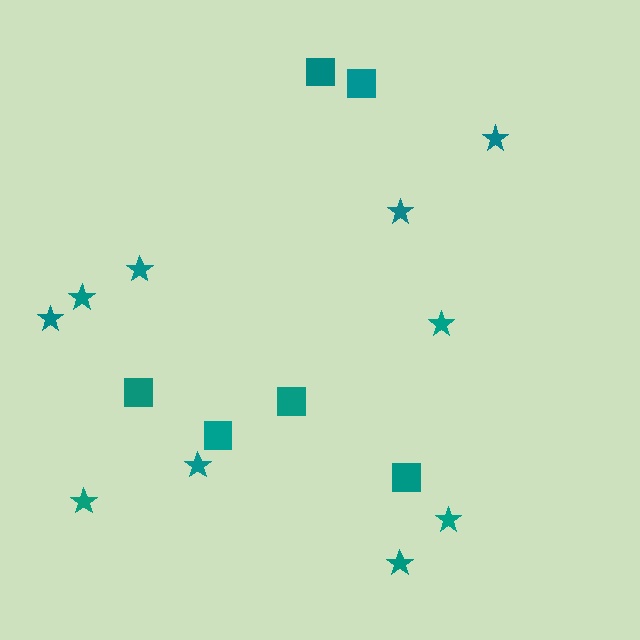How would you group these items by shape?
There are 2 groups: one group of stars (10) and one group of squares (6).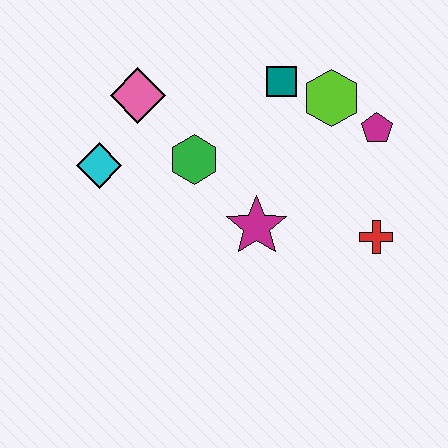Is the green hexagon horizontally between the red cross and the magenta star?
No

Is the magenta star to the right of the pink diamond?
Yes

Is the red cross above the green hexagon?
No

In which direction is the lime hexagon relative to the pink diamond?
The lime hexagon is to the right of the pink diamond.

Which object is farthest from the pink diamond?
The red cross is farthest from the pink diamond.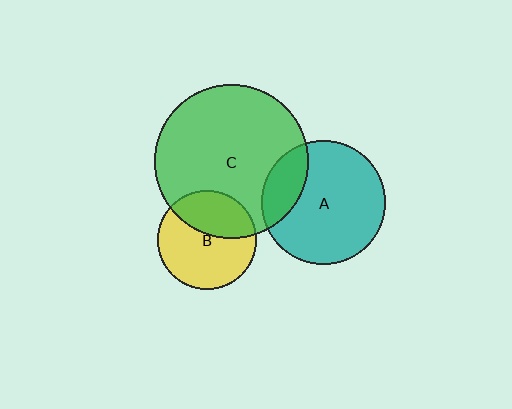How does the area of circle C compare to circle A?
Approximately 1.5 times.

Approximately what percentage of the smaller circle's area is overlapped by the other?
Approximately 35%.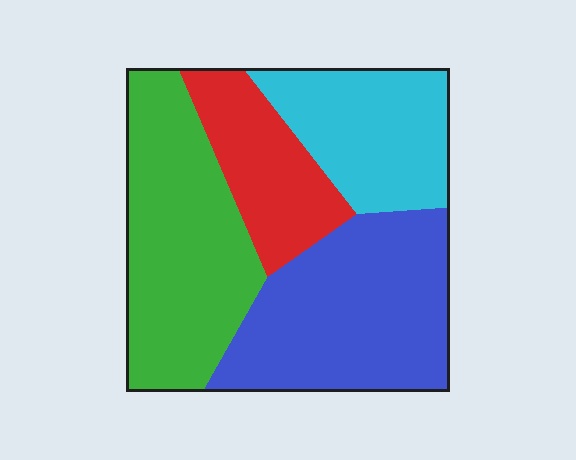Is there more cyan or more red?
Cyan.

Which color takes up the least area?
Red, at roughly 15%.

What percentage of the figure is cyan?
Cyan takes up about one fifth (1/5) of the figure.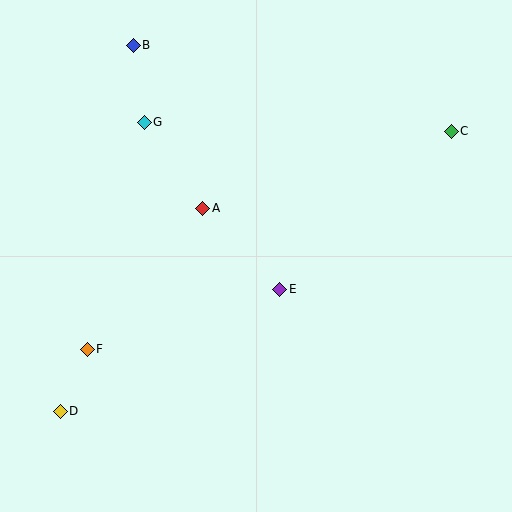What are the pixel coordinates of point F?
Point F is at (87, 349).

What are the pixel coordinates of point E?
Point E is at (280, 289).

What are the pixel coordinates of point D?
Point D is at (60, 411).